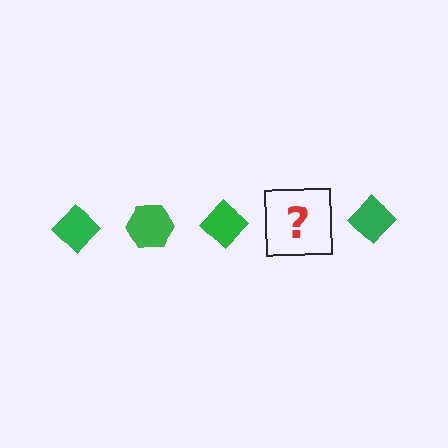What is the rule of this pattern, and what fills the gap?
The rule is that the pattern cycles through diamond, hexagon shapes in green. The gap should be filled with a green hexagon.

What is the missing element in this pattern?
The missing element is a green hexagon.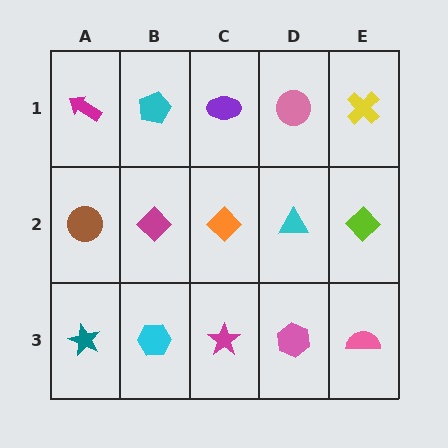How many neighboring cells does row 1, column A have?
2.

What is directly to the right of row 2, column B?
An orange diamond.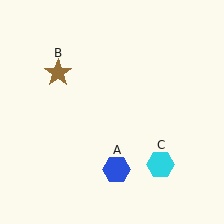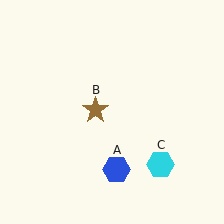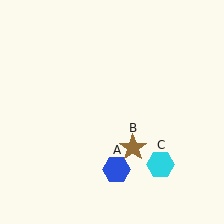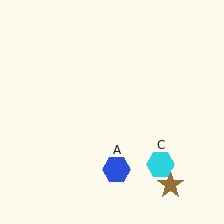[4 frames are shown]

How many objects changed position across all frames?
1 object changed position: brown star (object B).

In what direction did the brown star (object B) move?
The brown star (object B) moved down and to the right.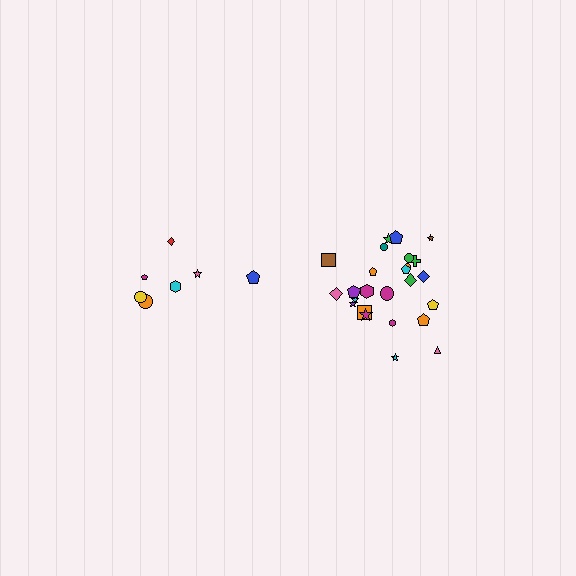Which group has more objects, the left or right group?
The right group.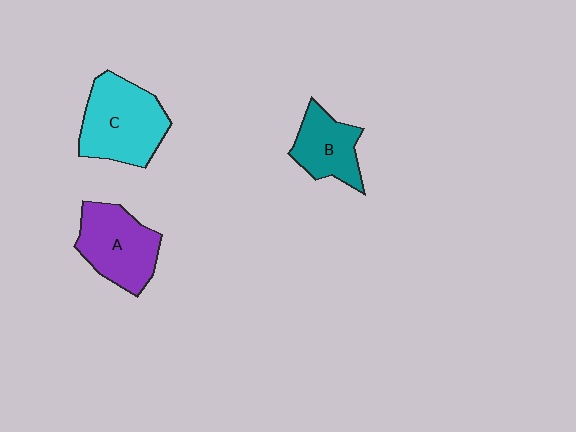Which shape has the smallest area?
Shape B (teal).